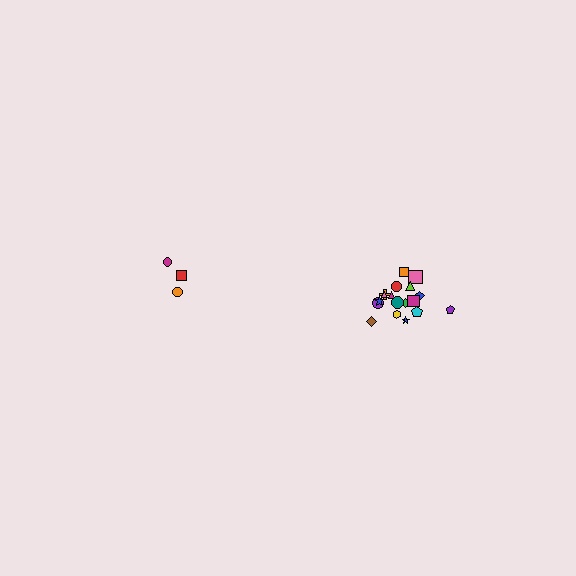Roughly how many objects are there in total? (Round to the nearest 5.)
Roughly 20 objects in total.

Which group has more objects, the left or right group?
The right group.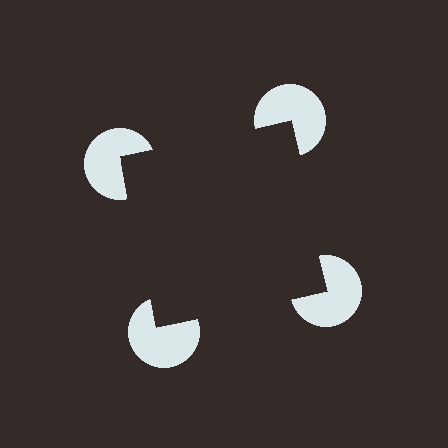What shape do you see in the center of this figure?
An illusory square — its edges are inferred from the aligned wedge cuts in the pac-man discs, not physically drawn.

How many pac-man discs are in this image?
There are 4 — one at each vertex of the illusory square.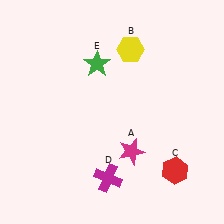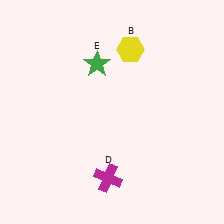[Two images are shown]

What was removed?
The red hexagon (C), the magenta star (A) were removed in Image 2.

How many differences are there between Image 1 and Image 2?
There are 2 differences between the two images.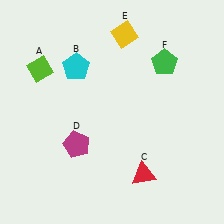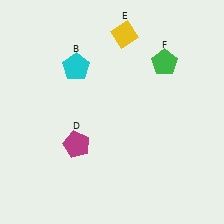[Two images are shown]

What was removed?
The lime diamond (A), the red triangle (C) were removed in Image 2.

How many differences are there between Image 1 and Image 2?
There are 2 differences between the two images.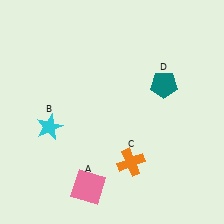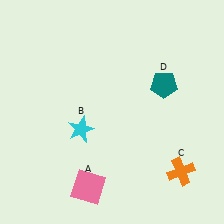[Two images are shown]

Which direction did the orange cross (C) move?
The orange cross (C) moved right.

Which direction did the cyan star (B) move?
The cyan star (B) moved right.